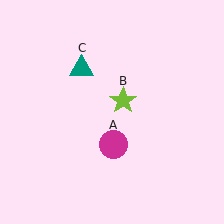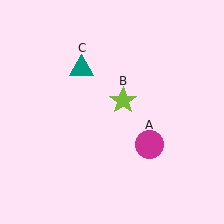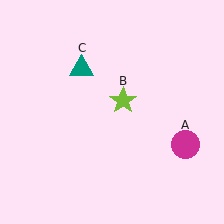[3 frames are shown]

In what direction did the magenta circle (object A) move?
The magenta circle (object A) moved right.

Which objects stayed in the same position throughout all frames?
Lime star (object B) and teal triangle (object C) remained stationary.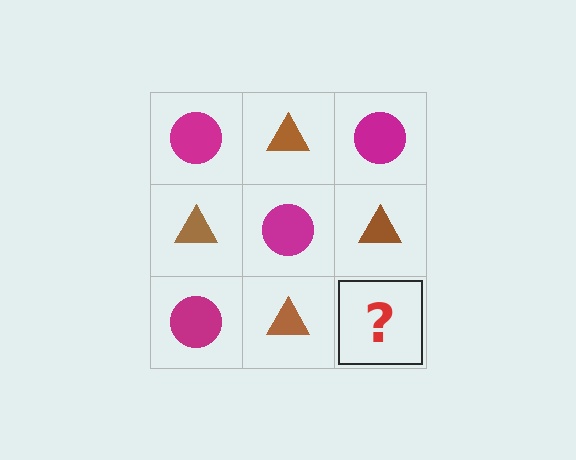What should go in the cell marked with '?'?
The missing cell should contain a magenta circle.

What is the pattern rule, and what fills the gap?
The rule is that it alternates magenta circle and brown triangle in a checkerboard pattern. The gap should be filled with a magenta circle.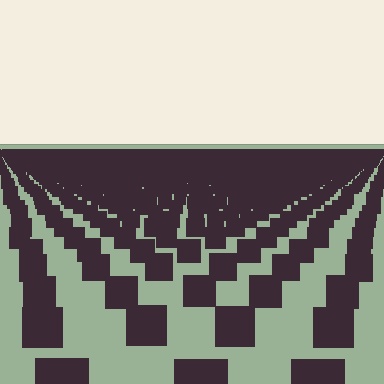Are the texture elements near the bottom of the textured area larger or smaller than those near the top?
Larger. Near the bottom, elements are closer to the viewer and appear at a bigger on-screen size.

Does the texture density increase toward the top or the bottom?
Density increases toward the top.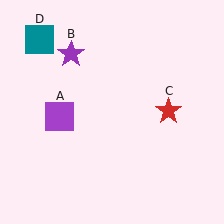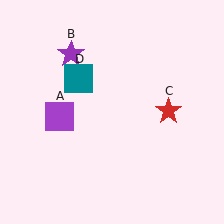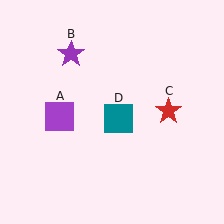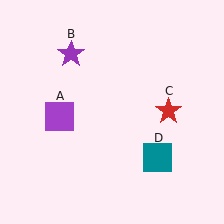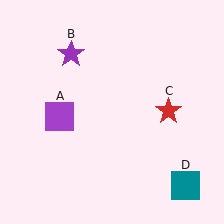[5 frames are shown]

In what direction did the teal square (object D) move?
The teal square (object D) moved down and to the right.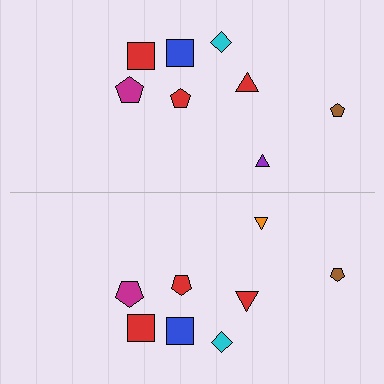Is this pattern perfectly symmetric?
No, the pattern is not perfectly symmetric. The orange triangle on the bottom side breaks the symmetry — its mirror counterpart is purple.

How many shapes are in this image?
There are 16 shapes in this image.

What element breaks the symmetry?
The orange triangle on the bottom side breaks the symmetry — its mirror counterpart is purple.